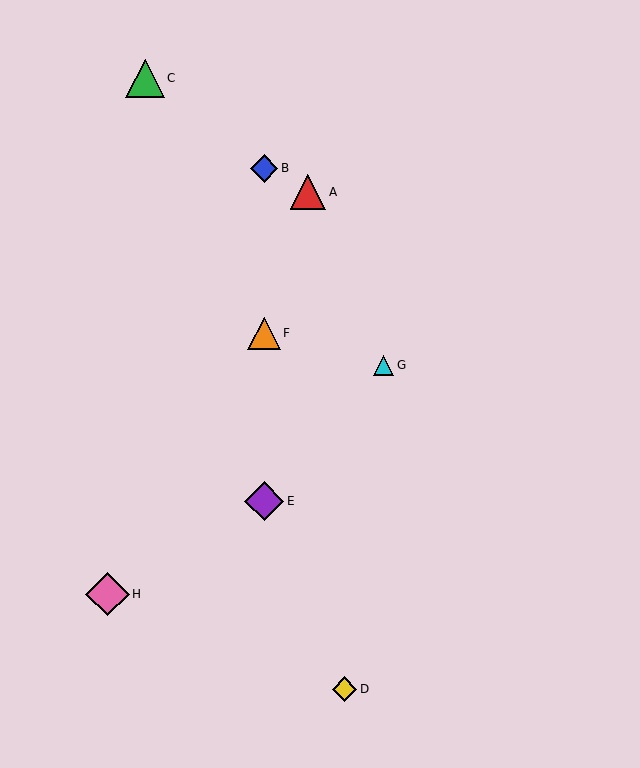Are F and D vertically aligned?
No, F is at x≈264 and D is at x≈344.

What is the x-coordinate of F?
Object F is at x≈264.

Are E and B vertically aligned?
Yes, both are at x≈264.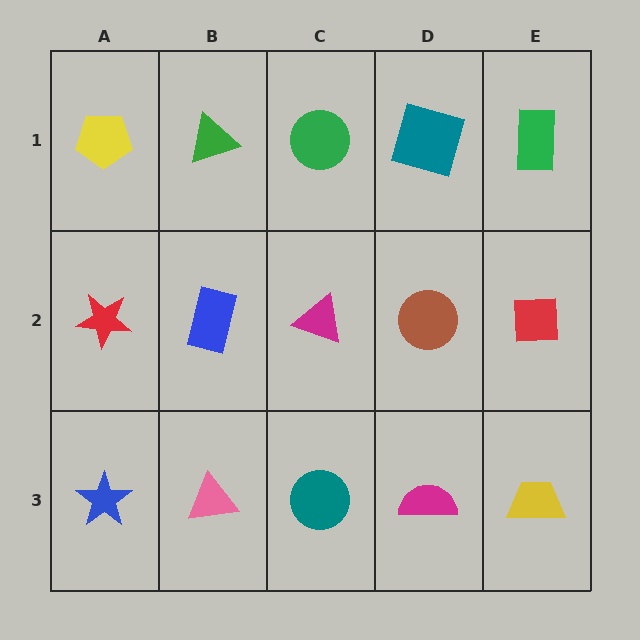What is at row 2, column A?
A red star.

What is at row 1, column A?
A yellow pentagon.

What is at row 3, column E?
A yellow trapezoid.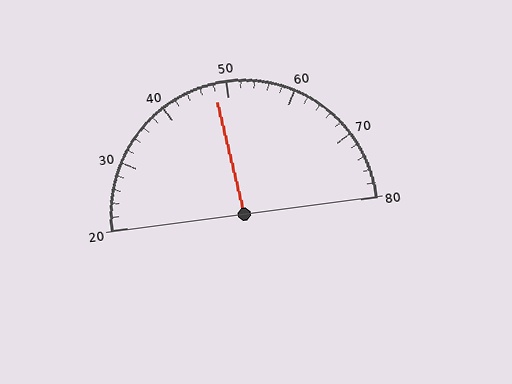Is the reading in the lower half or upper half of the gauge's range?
The reading is in the lower half of the range (20 to 80).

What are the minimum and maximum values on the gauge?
The gauge ranges from 20 to 80.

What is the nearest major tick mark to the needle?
The nearest major tick mark is 50.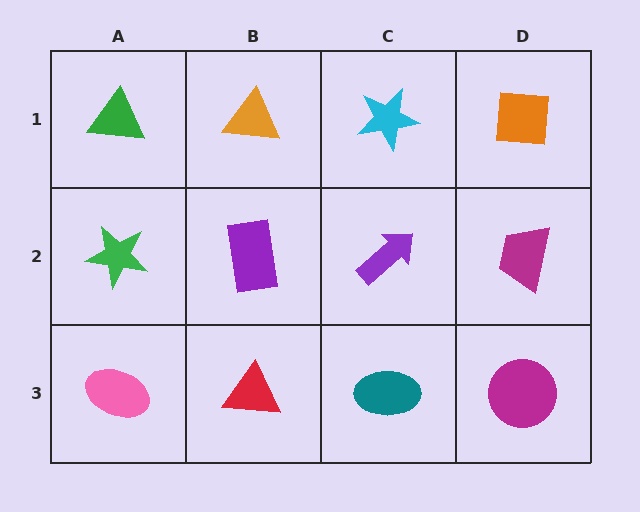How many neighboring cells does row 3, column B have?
3.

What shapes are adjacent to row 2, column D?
An orange square (row 1, column D), a magenta circle (row 3, column D), a purple arrow (row 2, column C).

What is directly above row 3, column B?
A purple rectangle.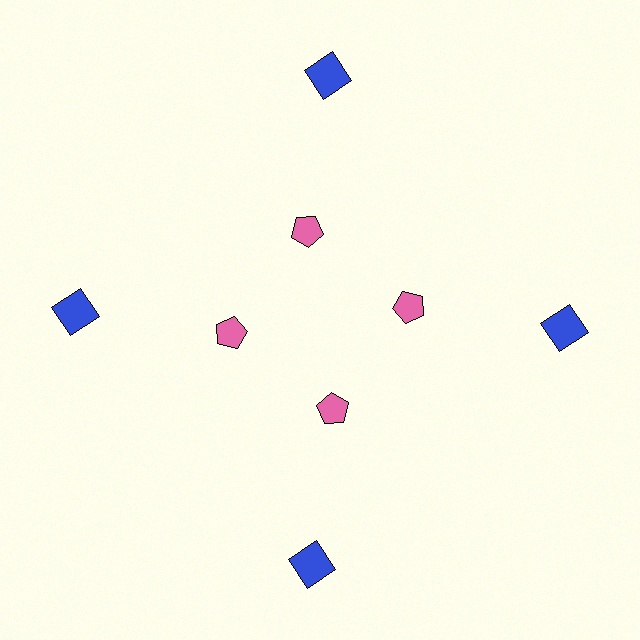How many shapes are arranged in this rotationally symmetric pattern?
There are 8 shapes, arranged in 4 groups of 2.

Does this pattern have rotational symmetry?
Yes, this pattern has 4-fold rotational symmetry. It looks the same after rotating 90 degrees around the center.